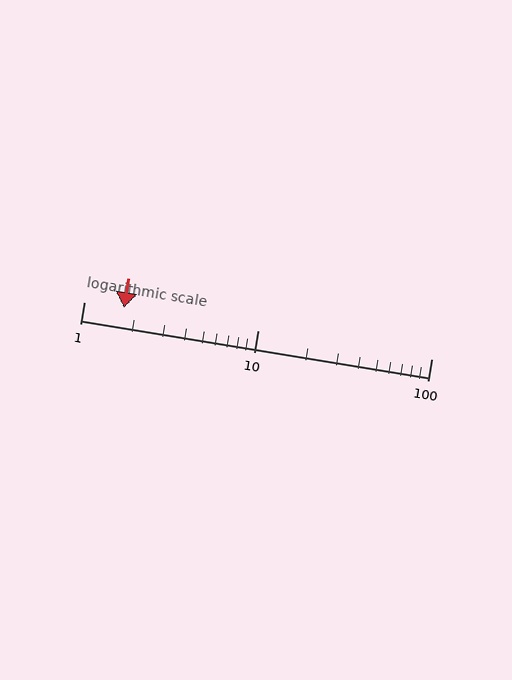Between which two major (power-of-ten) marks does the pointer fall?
The pointer is between 1 and 10.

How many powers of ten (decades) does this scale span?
The scale spans 2 decades, from 1 to 100.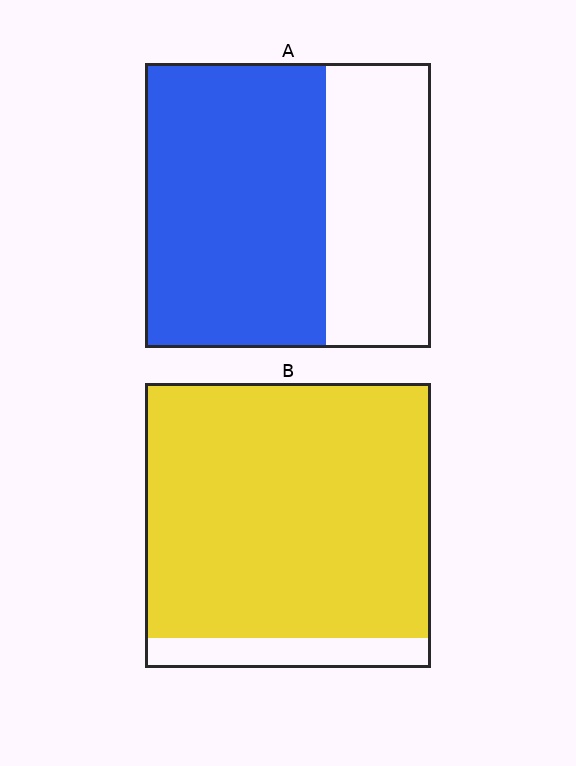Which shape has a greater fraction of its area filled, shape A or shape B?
Shape B.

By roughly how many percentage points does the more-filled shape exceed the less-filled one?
By roughly 25 percentage points (B over A).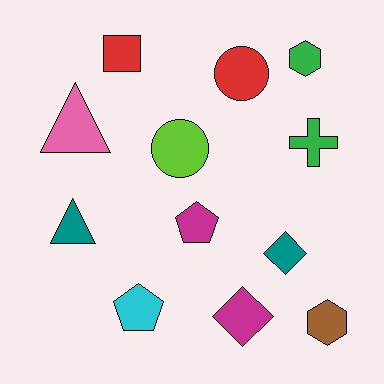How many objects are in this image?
There are 12 objects.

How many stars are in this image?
There are no stars.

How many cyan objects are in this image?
There is 1 cyan object.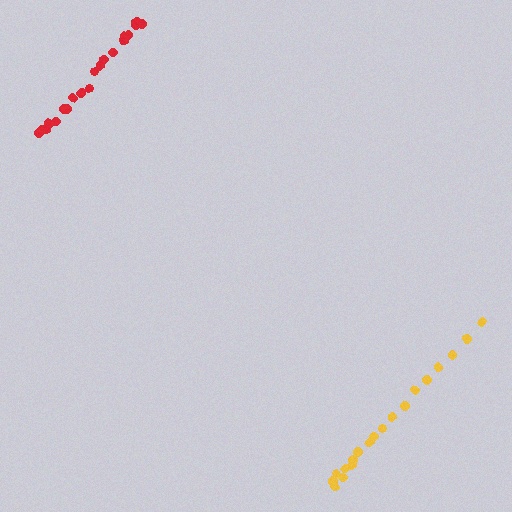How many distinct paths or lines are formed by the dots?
There are 2 distinct paths.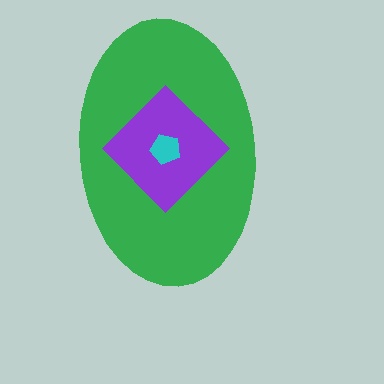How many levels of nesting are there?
3.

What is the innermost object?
The cyan pentagon.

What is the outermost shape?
The green ellipse.